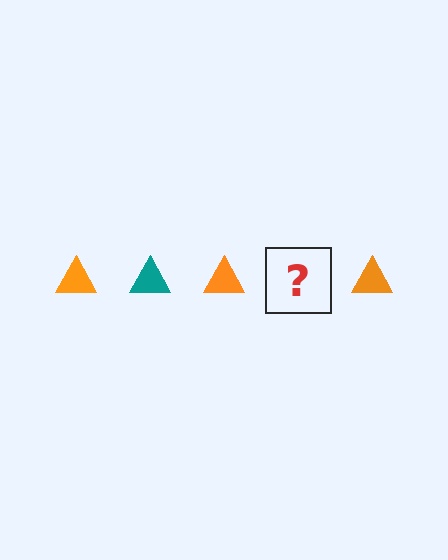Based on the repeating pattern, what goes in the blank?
The blank should be a teal triangle.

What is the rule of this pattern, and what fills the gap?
The rule is that the pattern cycles through orange, teal triangles. The gap should be filled with a teal triangle.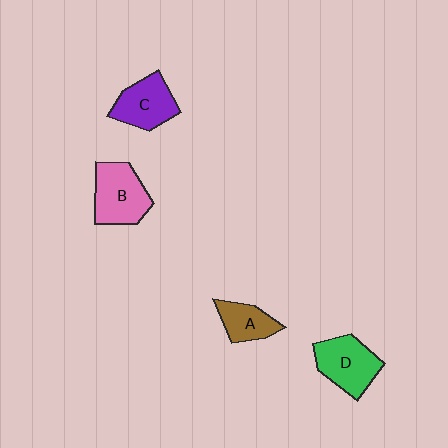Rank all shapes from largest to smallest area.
From largest to smallest: B (pink), D (green), C (purple), A (brown).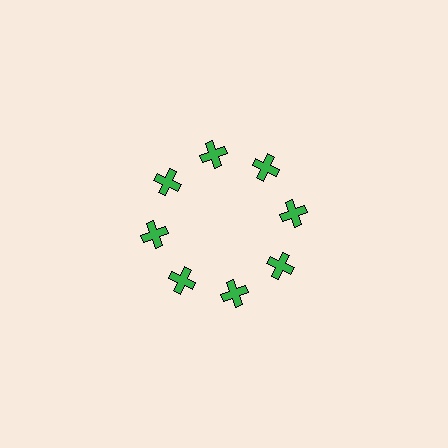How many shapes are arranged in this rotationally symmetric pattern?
There are 8 shapes, arranged in 8 groups of 1.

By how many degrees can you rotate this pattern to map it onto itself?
The pattern maps onto itself every 45 degrees of rotation.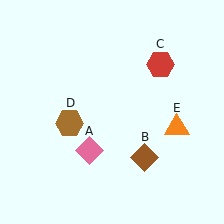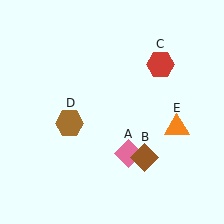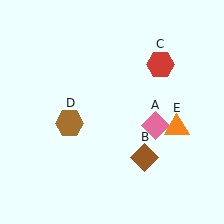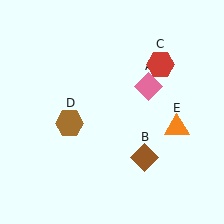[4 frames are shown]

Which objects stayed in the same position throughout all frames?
Brown diamond (object B) and red hexagon (object C) and brown hexagon (object D) and orange triangle (object E) remained stationary.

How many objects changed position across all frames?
1 object changed position: pink diamond (object A).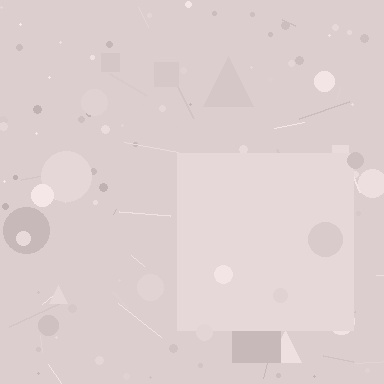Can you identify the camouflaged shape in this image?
The camouflaged shape is a square.